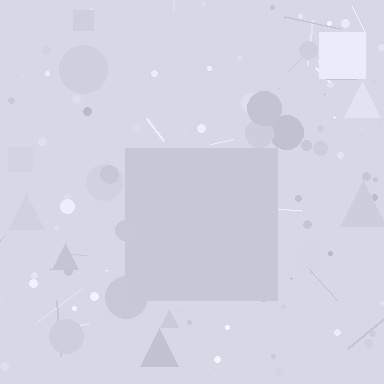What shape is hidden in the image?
A square is hidden in the image.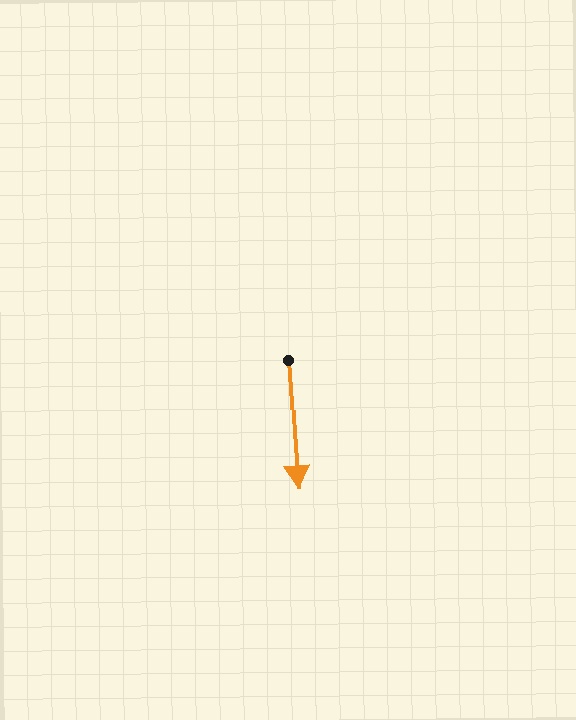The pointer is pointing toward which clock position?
Roughly 6 o'clock.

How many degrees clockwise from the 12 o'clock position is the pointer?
Approximately 176 degrees.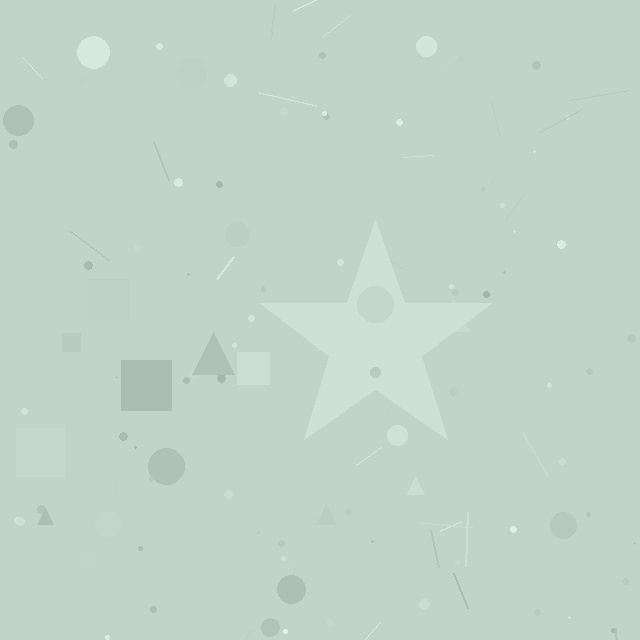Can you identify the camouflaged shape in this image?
The camouflaged shape is a star.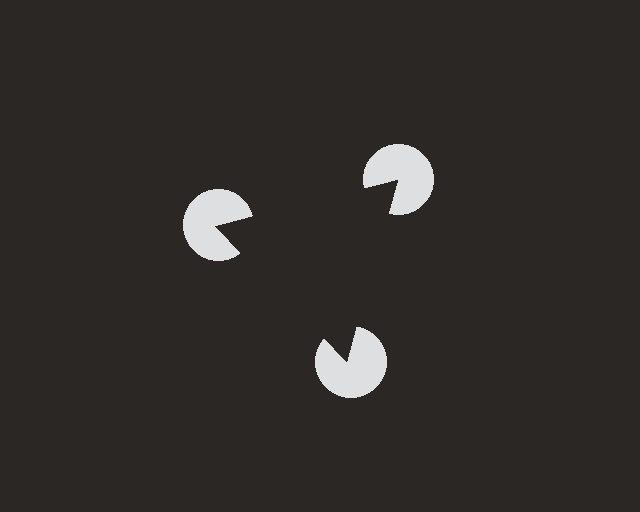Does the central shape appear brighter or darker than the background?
It typically appears slightly darker than the background, even though no actual brightness change is drawn.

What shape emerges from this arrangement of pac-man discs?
An illusory triangle — its edges are inferred from the aligned wedge cuts in the pac-man discs, not physically drawn.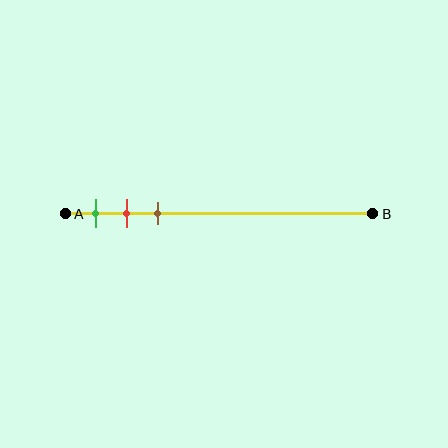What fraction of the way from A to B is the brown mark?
The brown mark is approximately 30% (0.3) of the way from A to B.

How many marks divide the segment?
There are 3 marks dividing the segment.